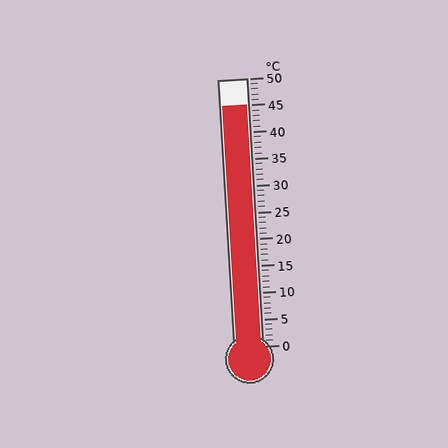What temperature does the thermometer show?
The thermometer shows approximately 45°C.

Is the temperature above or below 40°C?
The temperature is above 40°C.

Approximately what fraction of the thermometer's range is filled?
The thermometer is filled to approximately 90% of its range.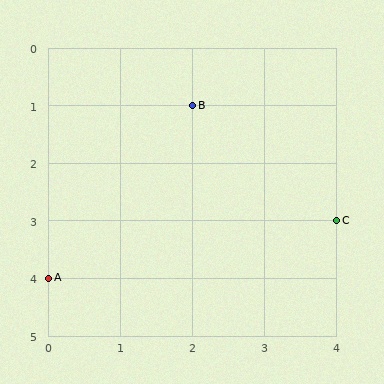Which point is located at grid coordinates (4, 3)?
Point C is at (4, 3).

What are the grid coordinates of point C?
Point C is at grid coordinates (4, 3).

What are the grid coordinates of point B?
Point B is at grid coordinates (2, 1).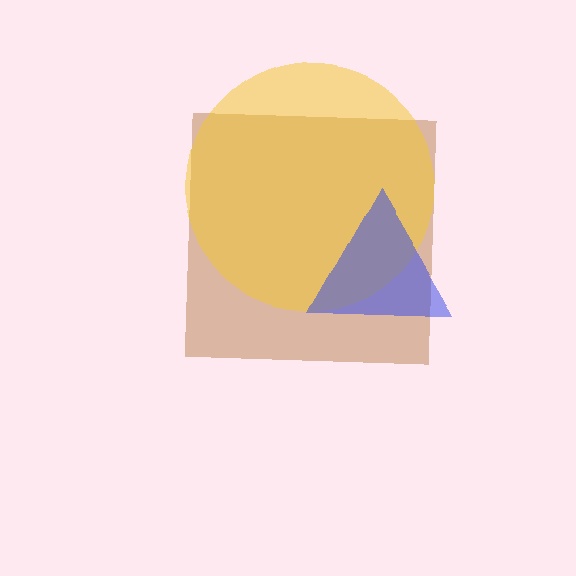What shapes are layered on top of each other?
The layered shapes are: a brown square, a yellow circle, a blue triangle.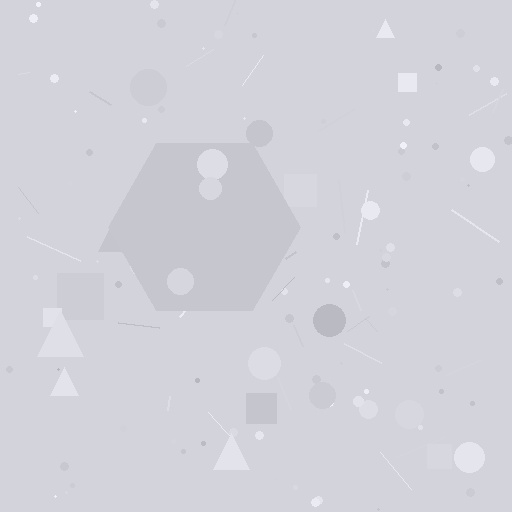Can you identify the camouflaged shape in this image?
The camouflaged shape is a hexagon.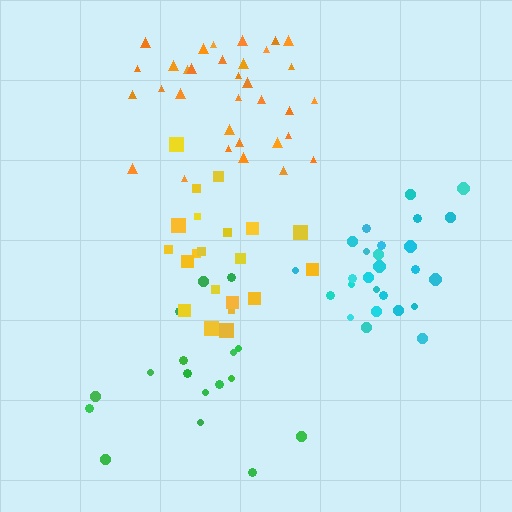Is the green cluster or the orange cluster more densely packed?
Orange.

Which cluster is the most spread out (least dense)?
Green.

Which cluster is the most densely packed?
Cyan.